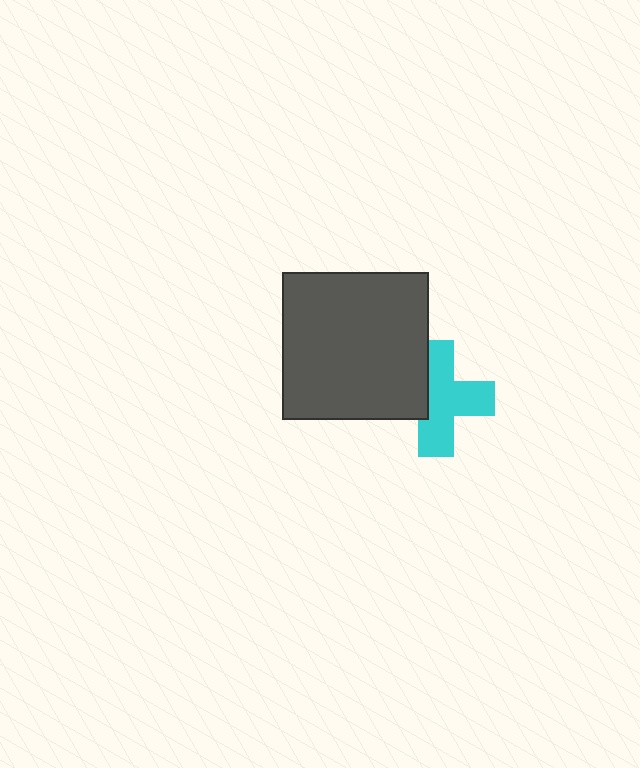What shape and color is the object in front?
The object in front is a dark gray square.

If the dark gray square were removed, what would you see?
You would see the complete cyan cross.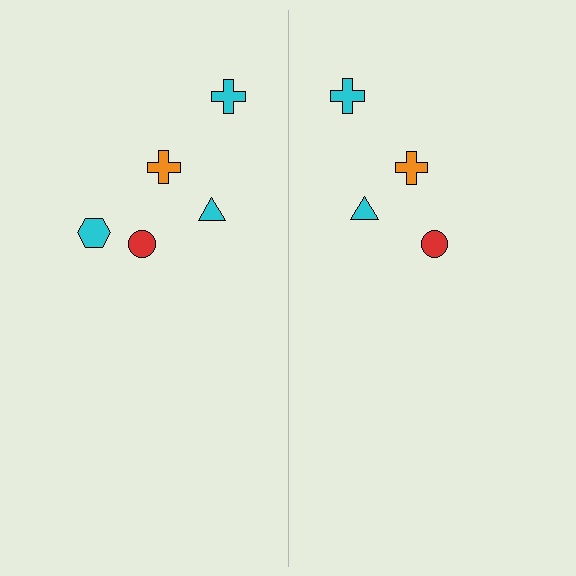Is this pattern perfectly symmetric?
No, the pattern is not perfectly symmetric. A cyan hexagon is missing from the right side.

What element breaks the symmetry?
A cyan hexagon is missing from the right side.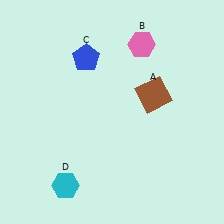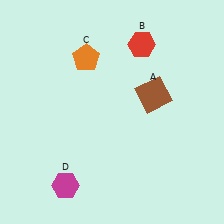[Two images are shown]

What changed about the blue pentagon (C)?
In Image 1, C is blue. In Image 2, it changed to orange.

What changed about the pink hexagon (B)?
In Image 1, B is pink. In Image 2, it changed to red.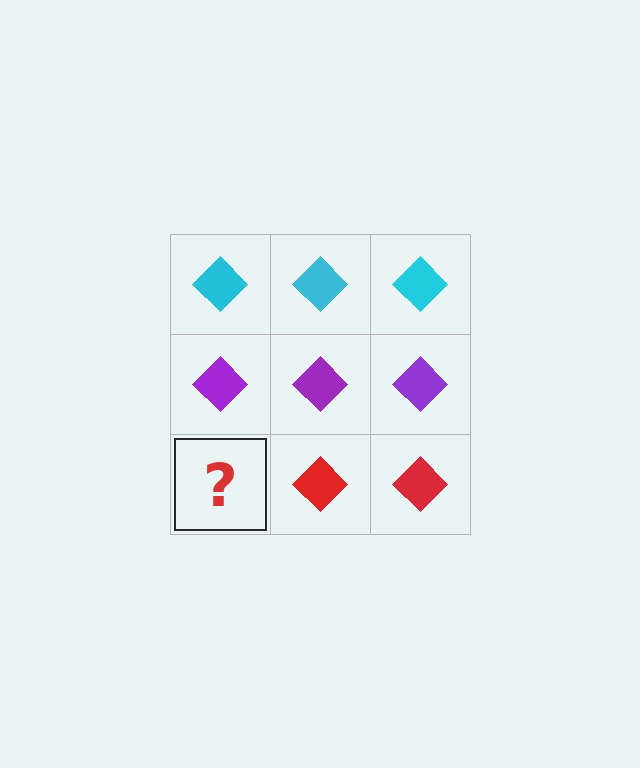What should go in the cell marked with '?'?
The missing cell should contain a red diamond.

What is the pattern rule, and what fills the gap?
The rule is that each row has a consistent color. The gap should be filled with a red diamond.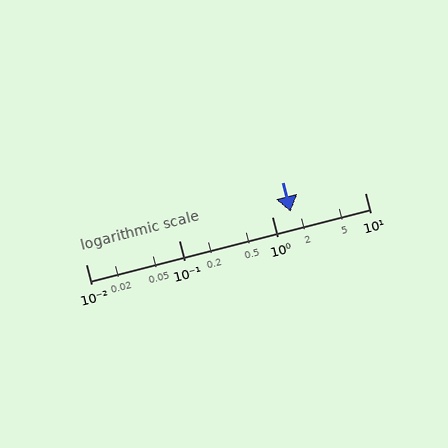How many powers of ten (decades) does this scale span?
The scale spans 3 decades, from 0.01 to 10.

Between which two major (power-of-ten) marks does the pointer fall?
The pointer is between 1 and 10.